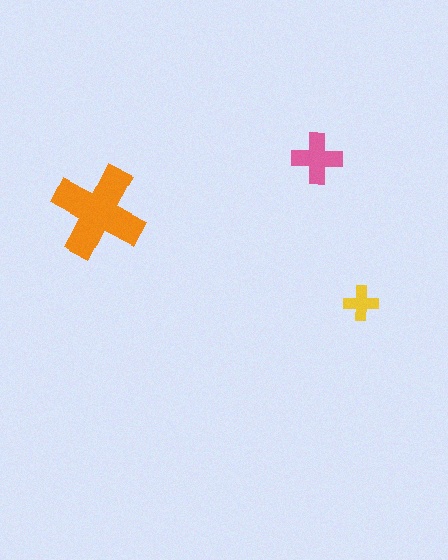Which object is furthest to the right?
The yellow cross is rightmost.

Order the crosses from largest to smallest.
the orange one, the pink one, the yellow one.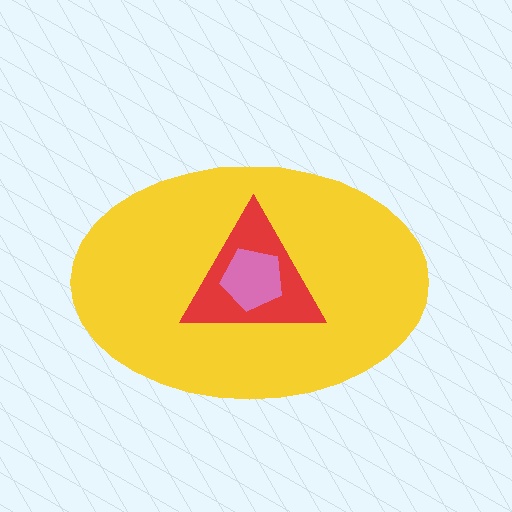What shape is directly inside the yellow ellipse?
The red triangle.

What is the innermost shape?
The pink pentagon.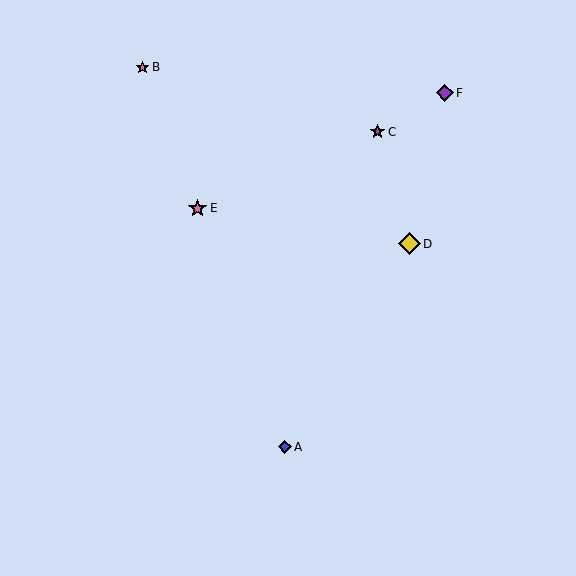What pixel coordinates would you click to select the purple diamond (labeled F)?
Click at (445, 93) to select the purple diamond F.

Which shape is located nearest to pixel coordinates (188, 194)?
The pink star (labeled E) at (197, 208) is nearest to that location.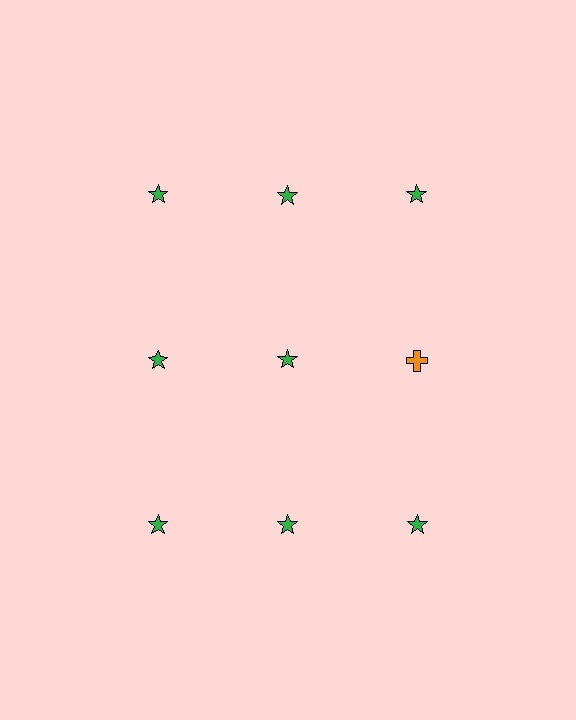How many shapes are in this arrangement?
There are 9 shapes arranged in a grid pattern.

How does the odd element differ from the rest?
It differs in both color (orange instead of green) and shape (cross instead of star).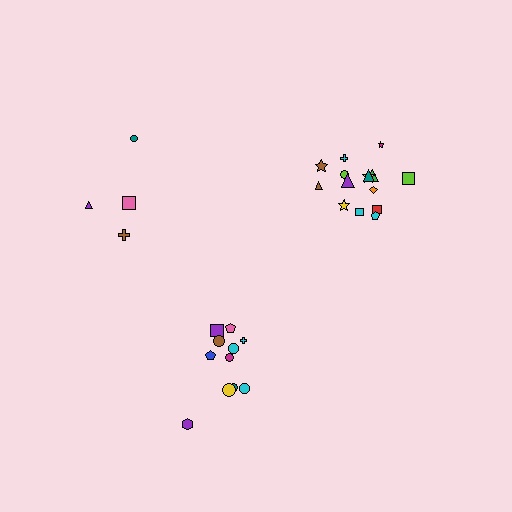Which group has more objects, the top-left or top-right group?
The top-right group.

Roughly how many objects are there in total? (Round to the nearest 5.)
Roughly 30 objects in total.